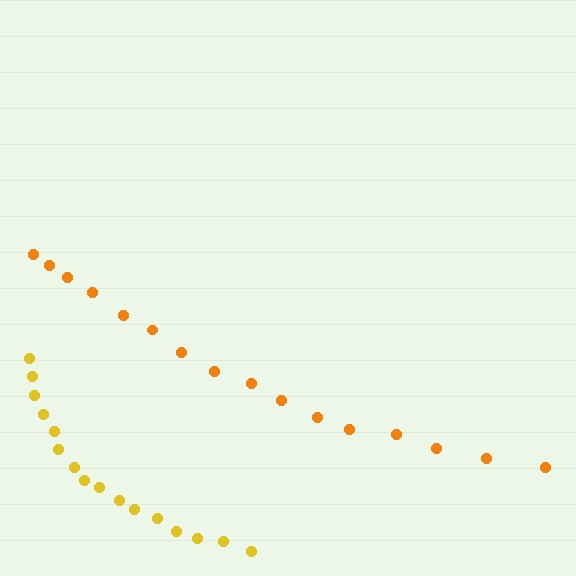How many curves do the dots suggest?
There are 2 distinct paths.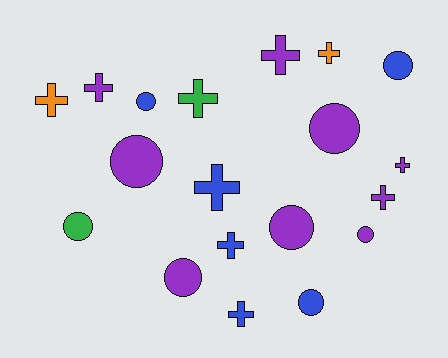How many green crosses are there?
There is 1 green cross.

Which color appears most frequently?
Purple, with 9 objects.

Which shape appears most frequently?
Cross, with 10 objects.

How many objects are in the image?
There are 19 objects.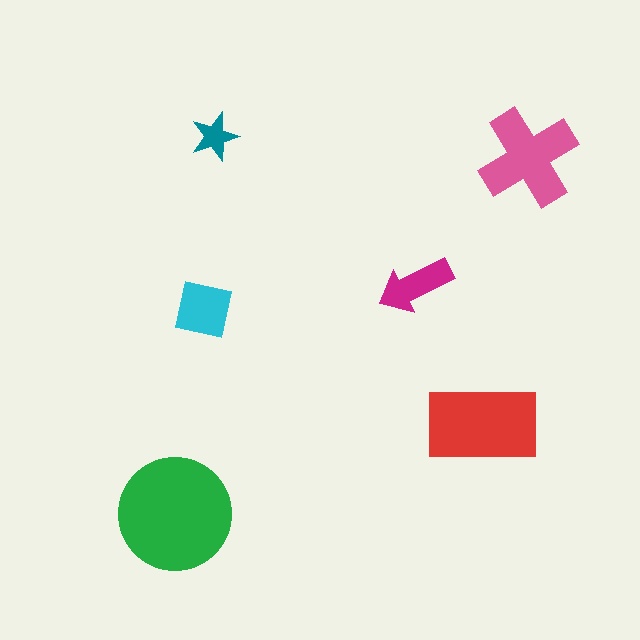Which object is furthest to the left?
The green circle is leftmost.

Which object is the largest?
The green circle.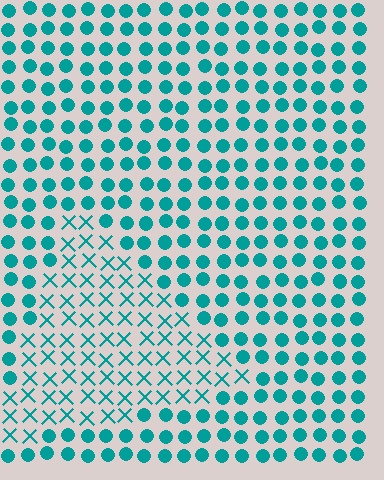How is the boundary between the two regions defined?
The boundary is defined by a change in element shape: X marks inside vs. circles outside. All elements share the same color and spacing.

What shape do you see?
I see a triangle.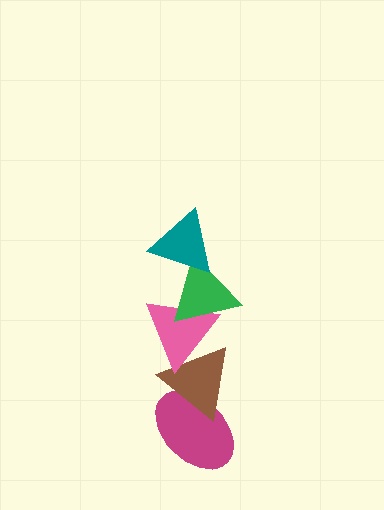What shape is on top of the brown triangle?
The pink triangle is on top of the brown triangle.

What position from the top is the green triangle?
The green triangle is 2nd from the top.